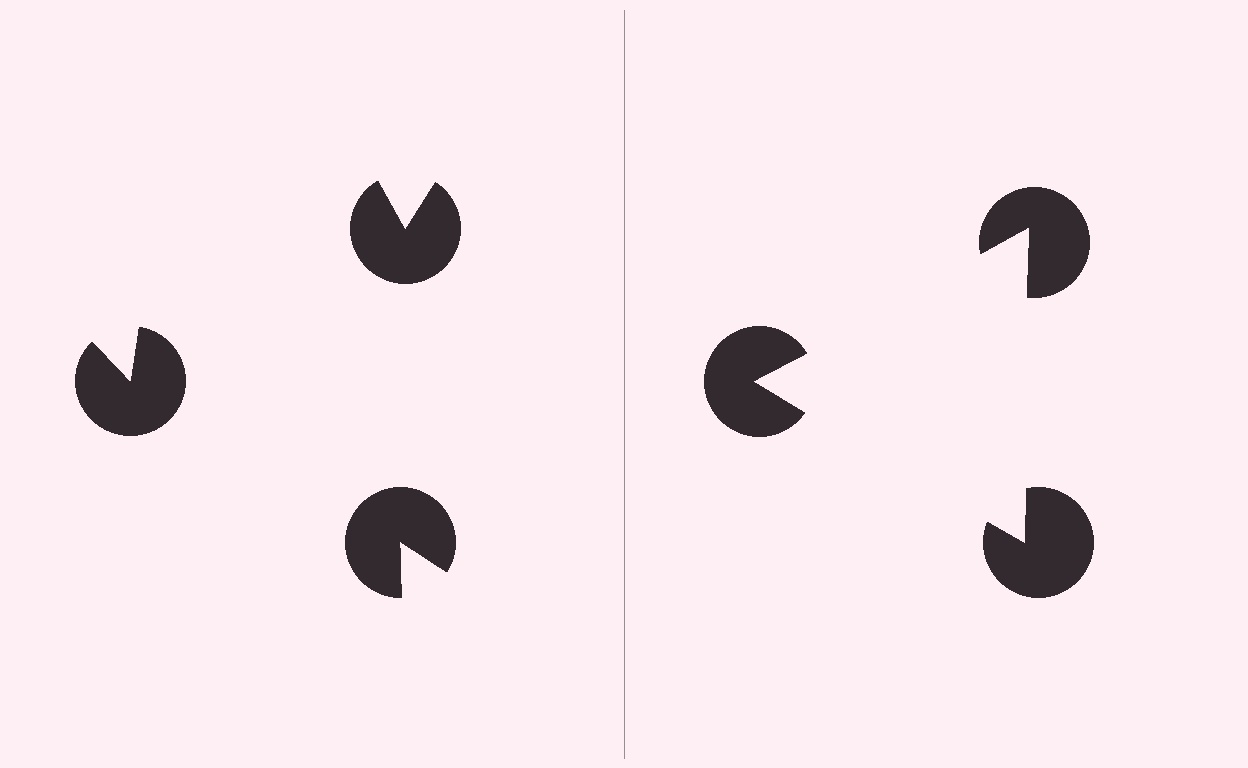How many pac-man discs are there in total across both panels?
6 — 3 on each side.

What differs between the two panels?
The pac-man discs are positioned identically on both sides; only the wedge orientations differ. On the right they align to a triangle; on the left they are misaligned.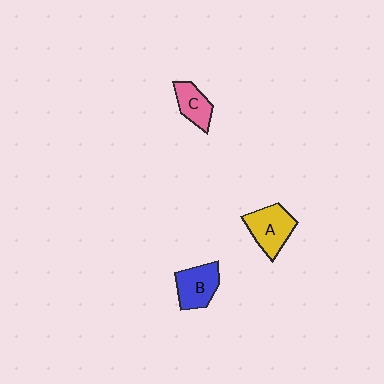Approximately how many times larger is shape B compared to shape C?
Approximately 1.3 times.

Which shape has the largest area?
Shape A (yellow).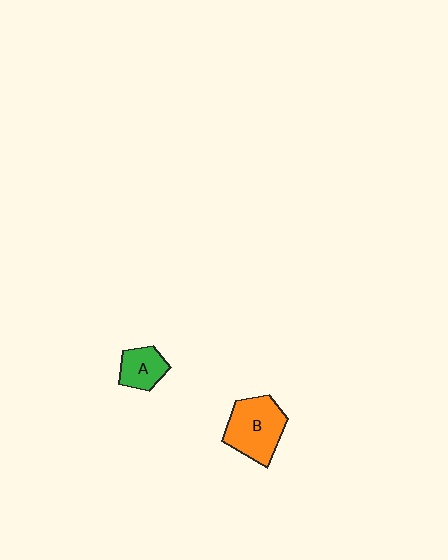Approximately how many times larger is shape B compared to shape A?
Approximately 1.9 times.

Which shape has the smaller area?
Shape A (green).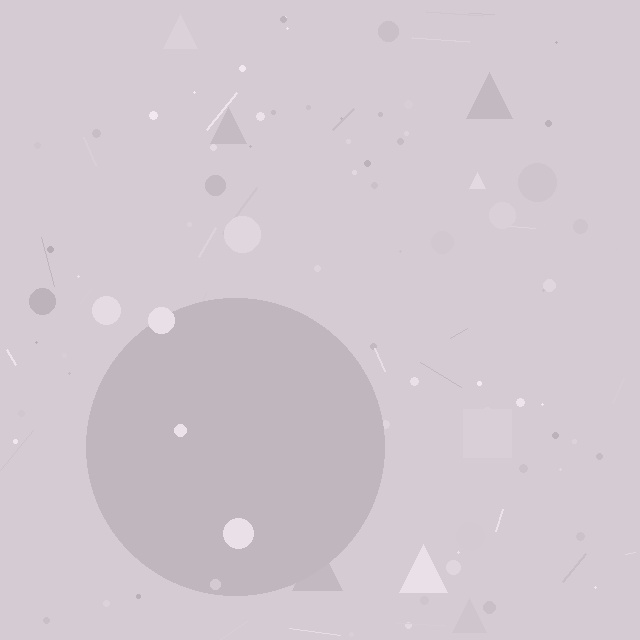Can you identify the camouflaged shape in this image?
The camouflaged shape is a circle.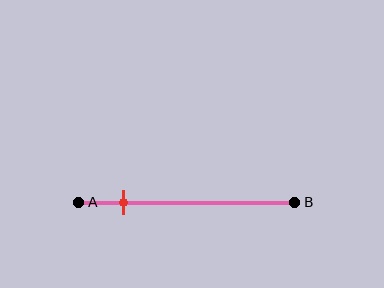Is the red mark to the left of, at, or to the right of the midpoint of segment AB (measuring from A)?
The red mark is to the left of the midpoint of segment AB.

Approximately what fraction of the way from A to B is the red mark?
The red mark is approximately 20% of the way from A to B.